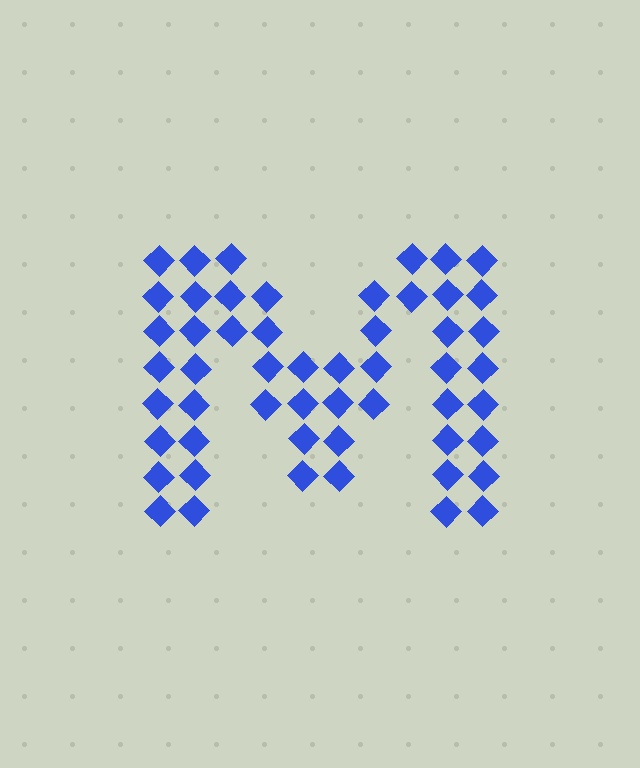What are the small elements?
The small elements are diamonds.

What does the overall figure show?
The overall figure shows the letter M.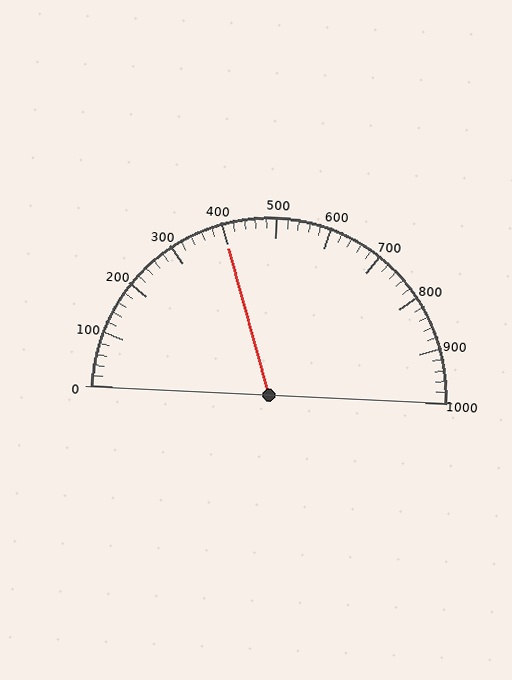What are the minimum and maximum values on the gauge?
The gauge ranges from 0 to 1000.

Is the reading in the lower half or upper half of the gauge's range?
The reading is in the lower half of the range (0 to 1000).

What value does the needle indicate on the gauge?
The needle indicates approximately 400.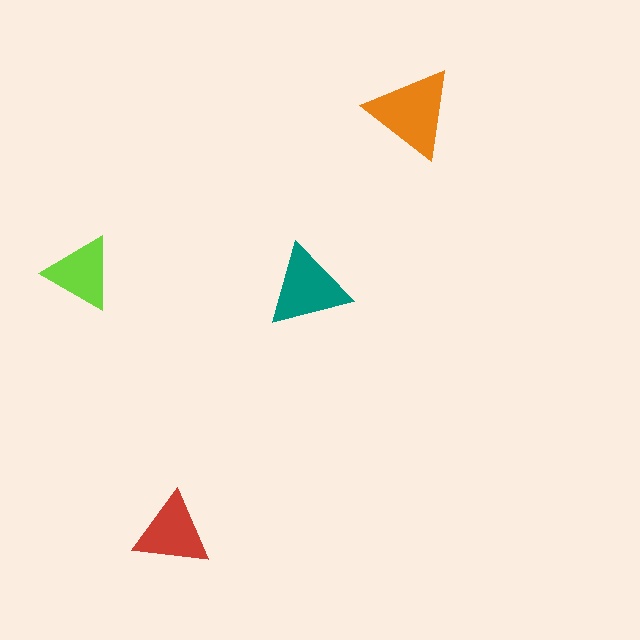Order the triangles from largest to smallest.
the orange one, the teal one, the red one, the lime one.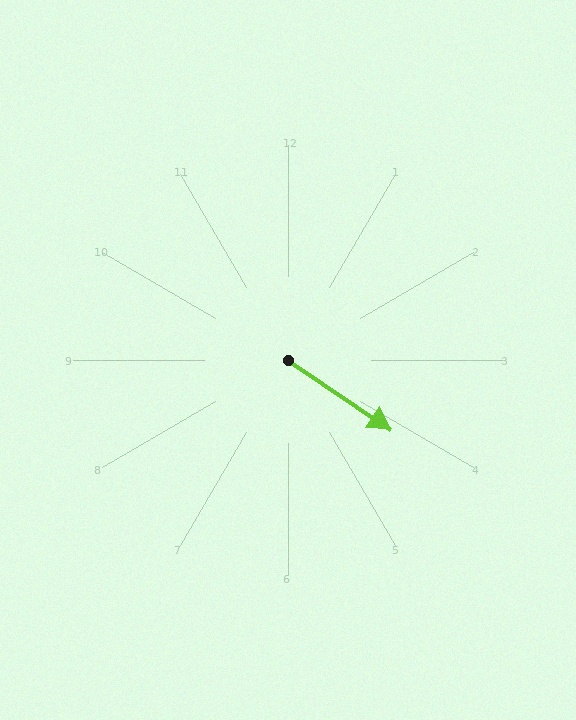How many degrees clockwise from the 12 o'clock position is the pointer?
Approximately 124 degrees.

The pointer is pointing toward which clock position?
Roughly 4 o'clock.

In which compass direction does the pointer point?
Southeast.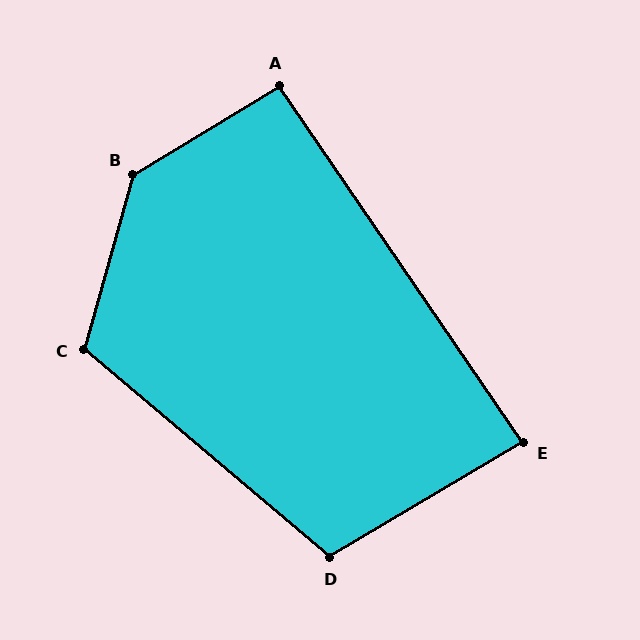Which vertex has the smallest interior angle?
E, at approximately 86 degrees.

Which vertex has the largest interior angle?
B, at approximately 136 degrees.